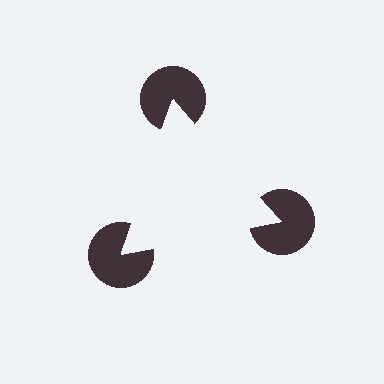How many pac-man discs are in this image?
There are 3 — one at each vertex of the illusory triangle.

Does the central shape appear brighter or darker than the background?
It typically appears slightly brighter than the background, even though no actual brightness change is drawn.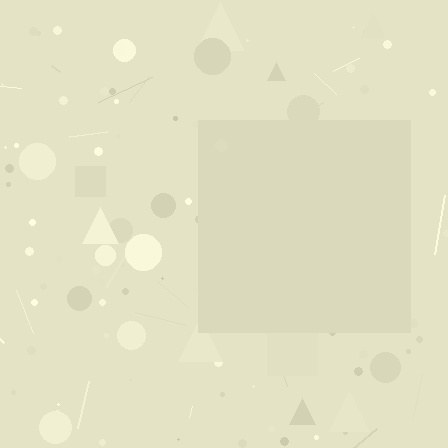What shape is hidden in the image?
A square is hidden in the image.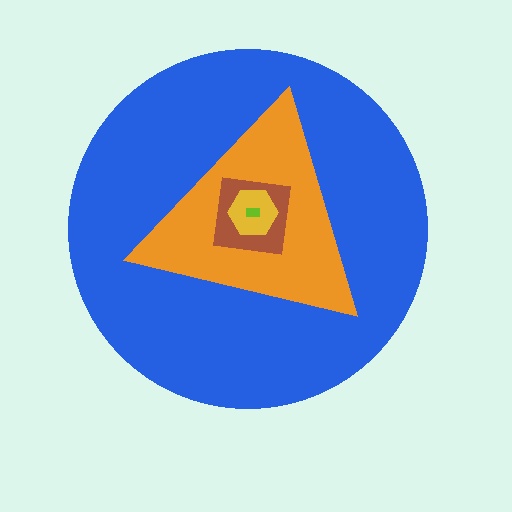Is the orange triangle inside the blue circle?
Yes.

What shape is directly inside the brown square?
The yellow hexagon.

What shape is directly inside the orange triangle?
The brown square.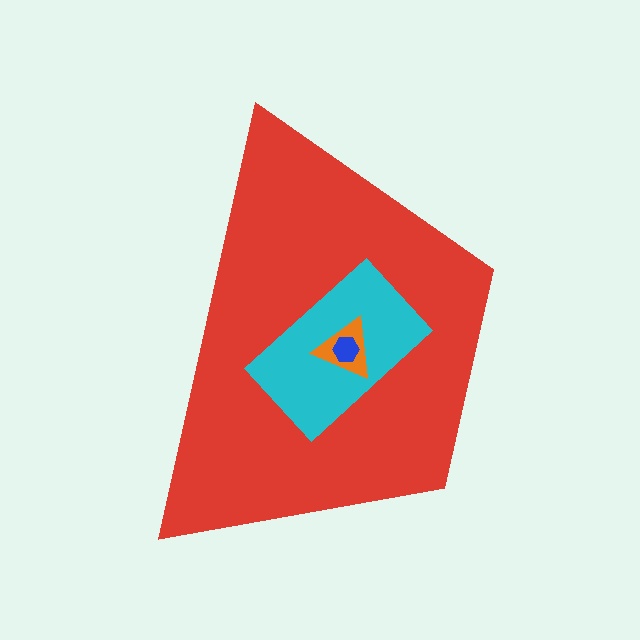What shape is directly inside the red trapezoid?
The cyan rectangle.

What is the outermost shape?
The red trapezoid.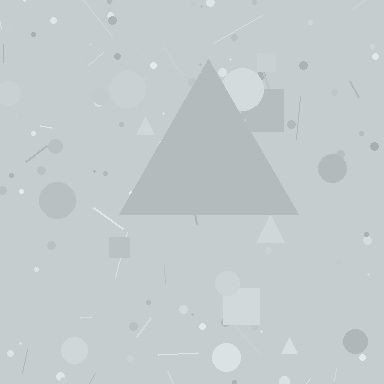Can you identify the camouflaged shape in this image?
The camouflaged shape is a triangle.